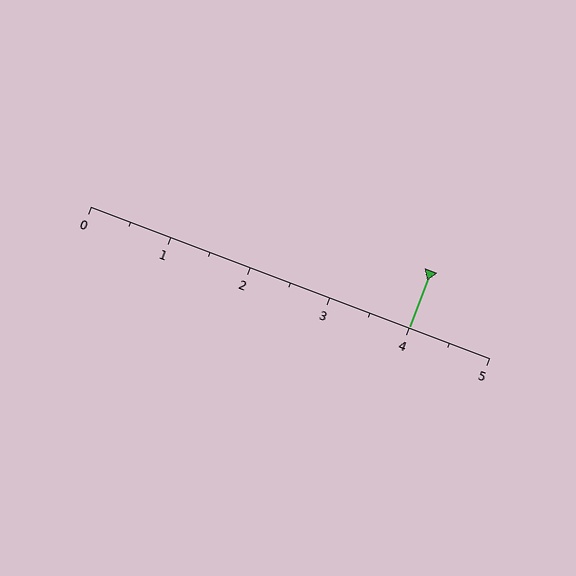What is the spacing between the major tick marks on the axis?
The major ticks are spaced 1 apart.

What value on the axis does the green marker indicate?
The marker indicates approximately 4.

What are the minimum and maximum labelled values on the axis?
The axis runs from 0 to 5.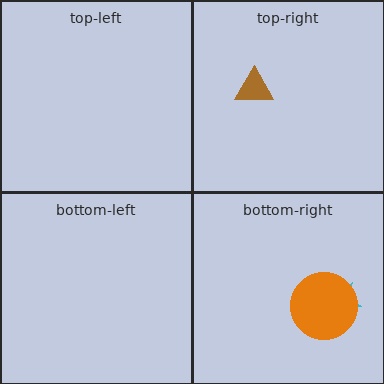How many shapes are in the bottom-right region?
2.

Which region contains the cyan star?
The bottom-right region.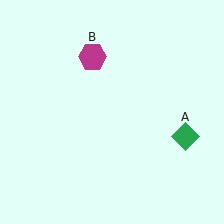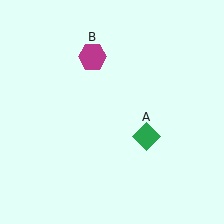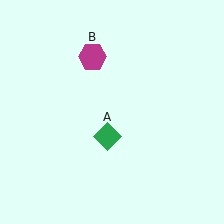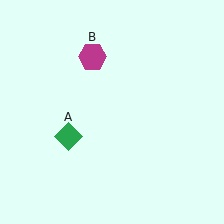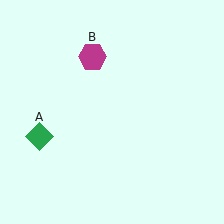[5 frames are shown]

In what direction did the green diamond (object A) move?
The green diamond (object A) moved left.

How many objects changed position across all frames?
1 object changed position: green diamond (object A).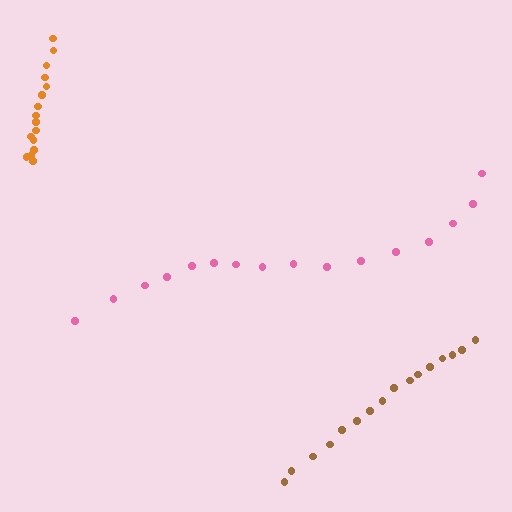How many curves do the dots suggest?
There are 3 distinct paths.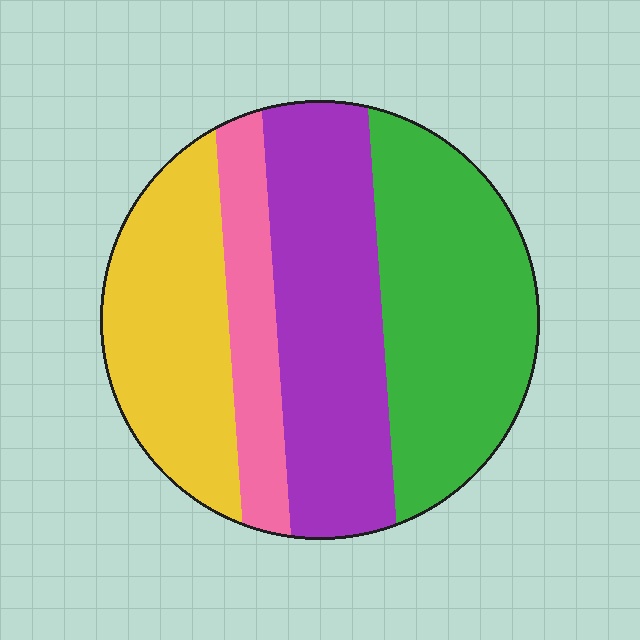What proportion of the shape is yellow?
Yellow takes up about one quarter (1/4) of the shape.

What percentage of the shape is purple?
Purple takes up about one third (1/3) of the shape.